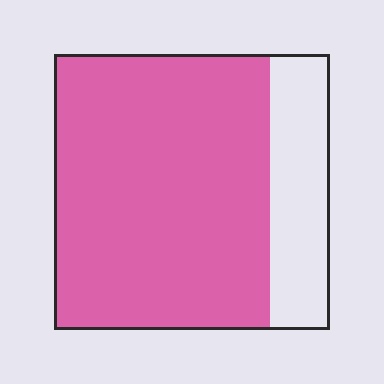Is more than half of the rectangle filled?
Yes.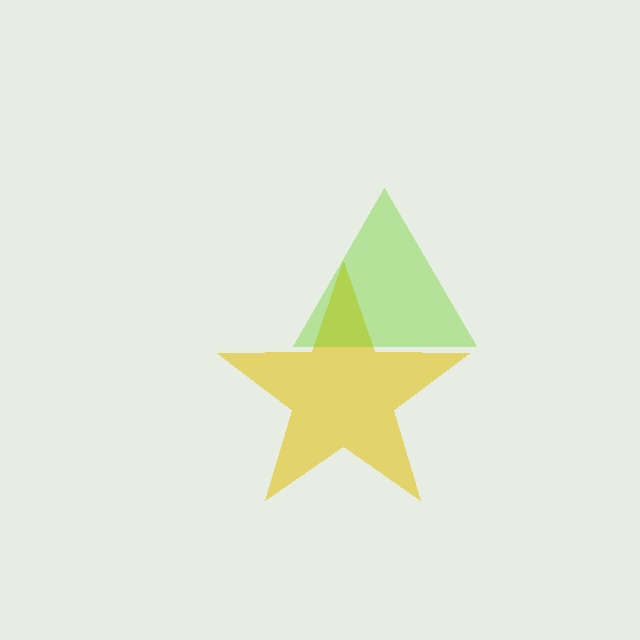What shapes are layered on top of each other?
The layered shapes are: a yellow star, a lime triangle.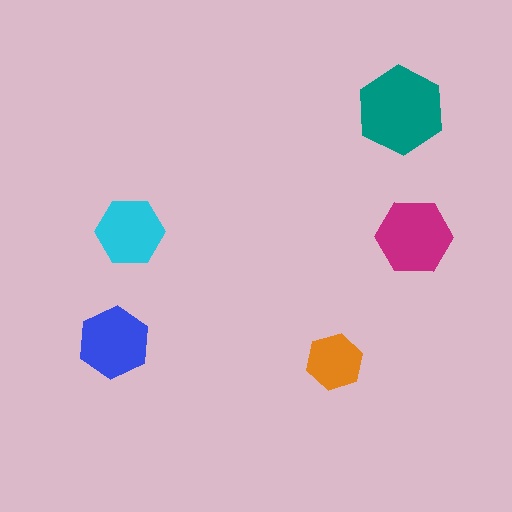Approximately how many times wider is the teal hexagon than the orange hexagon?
About 1.5 times wider.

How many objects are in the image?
There are 5 objects in the image.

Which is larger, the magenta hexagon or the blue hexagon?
The magenta one.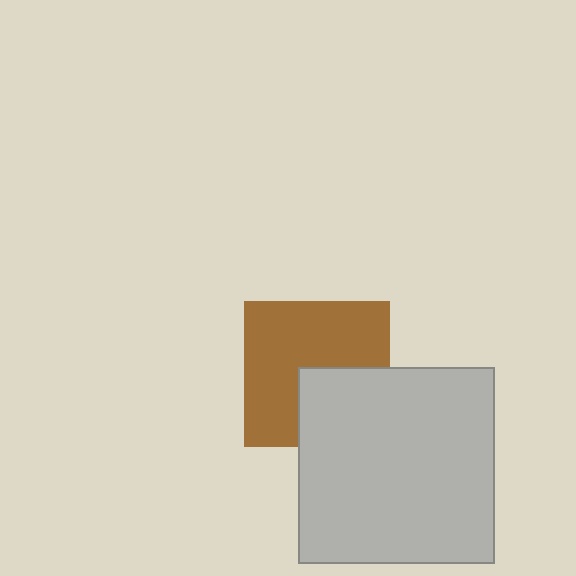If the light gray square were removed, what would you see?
You would see the complete brown square.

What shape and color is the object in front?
The object in front is a light gray square.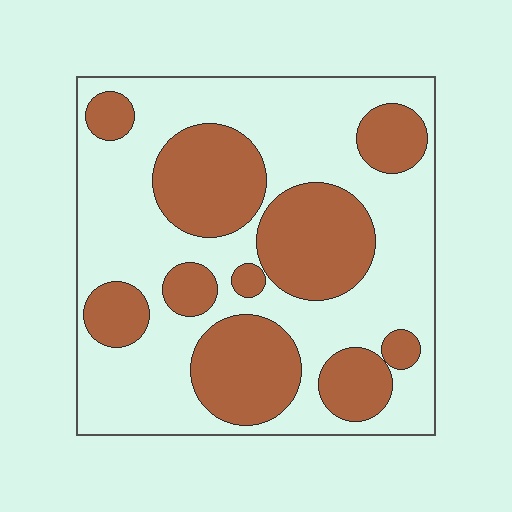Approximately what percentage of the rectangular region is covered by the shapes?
Approximately 40%.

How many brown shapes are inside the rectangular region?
10.